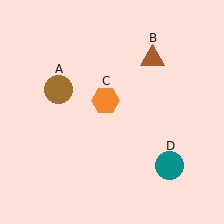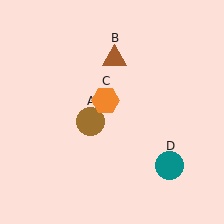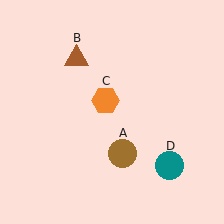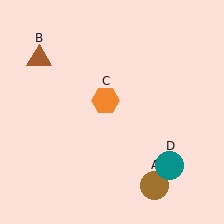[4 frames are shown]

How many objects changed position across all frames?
2 objects changed position: brown circle (object A), brown triangle (object B).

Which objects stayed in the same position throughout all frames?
Orange hexagon (object C) and teal circle (object D) remained stationary.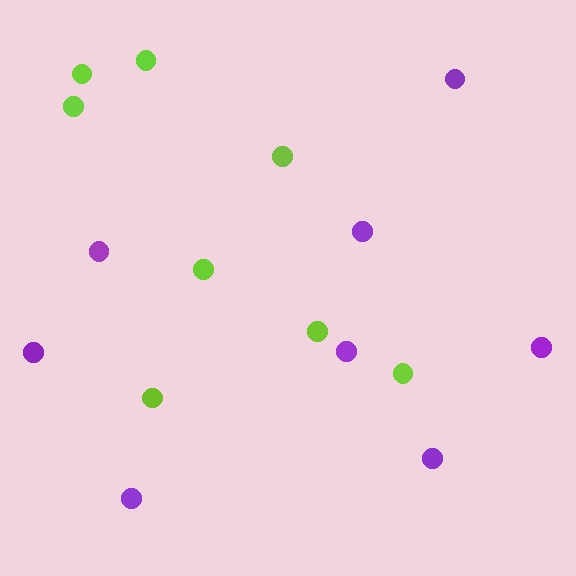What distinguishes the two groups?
There are 2 groups: one group of purple circles (8) and one group of lime circles (8).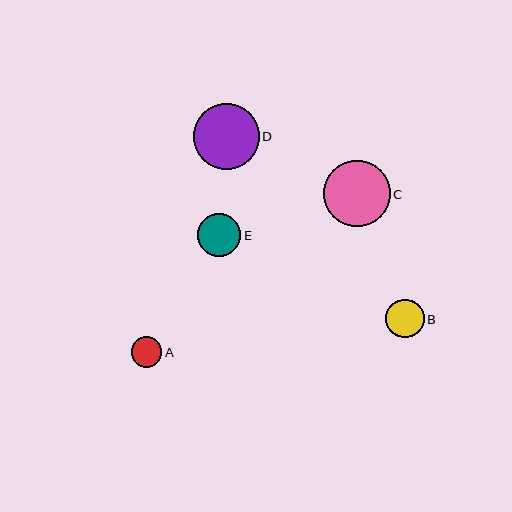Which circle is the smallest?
Circle A is the smallest with a size of approximately 31 pixels.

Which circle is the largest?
Circle C is the largest with a size of approximately 67 pixels.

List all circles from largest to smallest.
From largest to smallest: C, D, E, B, A.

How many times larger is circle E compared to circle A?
Circle E is approximately 1.4 times the size of circle A.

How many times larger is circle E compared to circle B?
Circle E is approximately 1.1 times the size of circle B.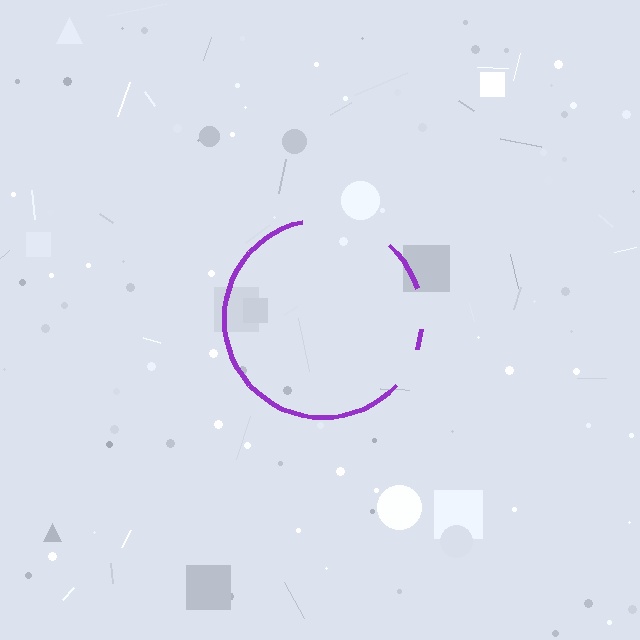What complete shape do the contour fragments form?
The contour fragments form a circle.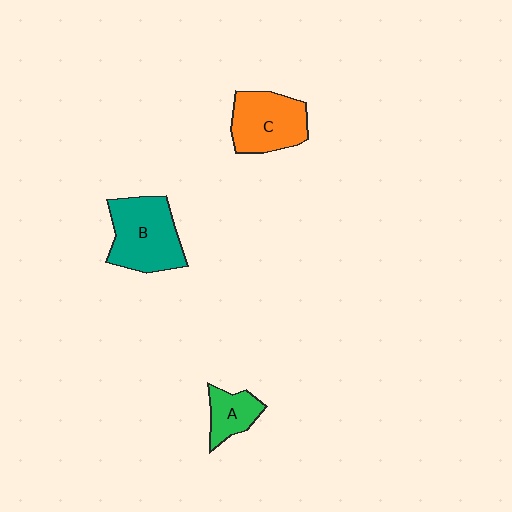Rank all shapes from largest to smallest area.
From largest to smallest: B (teal), C (orange), A (green).